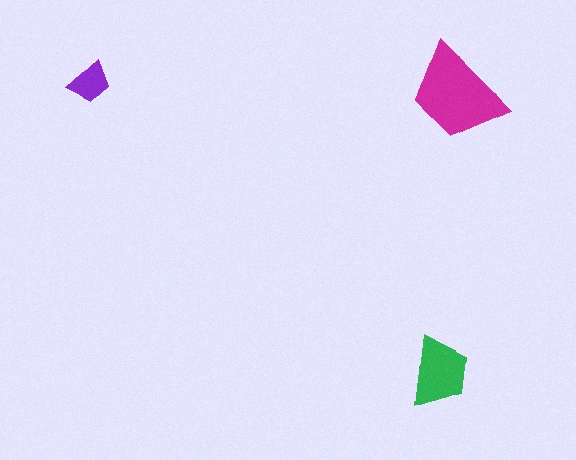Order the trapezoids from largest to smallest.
the magenta one, the green one, the purple one.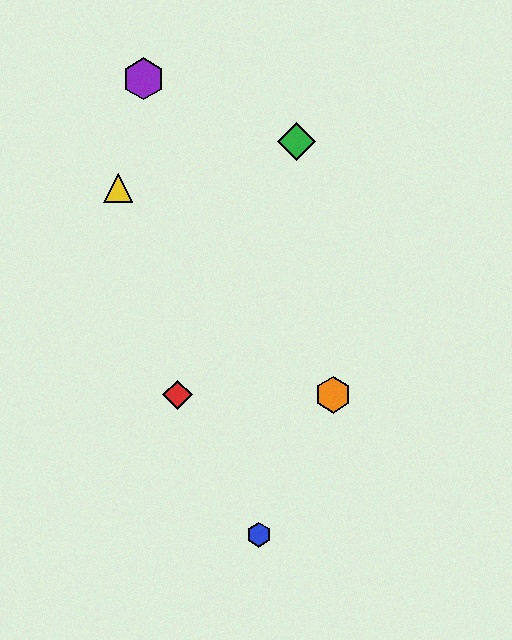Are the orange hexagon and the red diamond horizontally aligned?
Yes, both are at y≈395.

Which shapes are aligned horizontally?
The red diamond, the orange hexagon are aligned horizontally.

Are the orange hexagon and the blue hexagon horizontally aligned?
No, the orange hexagon is at y≈395 and the blue hexagon is at y≈535.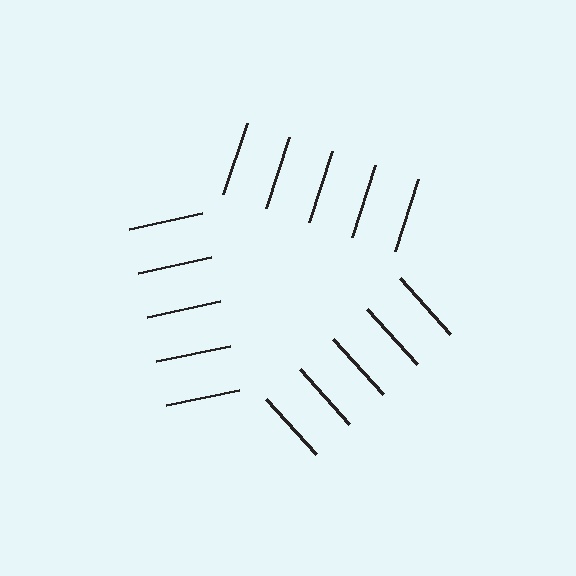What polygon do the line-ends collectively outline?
An illusory triangle — the line segments terminate on its edges but no continuous stroke is drawn.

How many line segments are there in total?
15 — 5 along each of the 3 edges.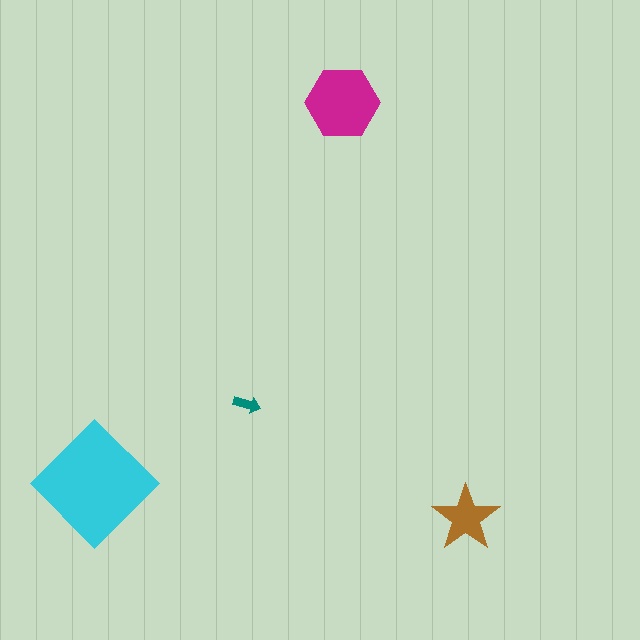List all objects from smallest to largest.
The teal arrow, the brown star, the magenta hexagon, the cyan diamond.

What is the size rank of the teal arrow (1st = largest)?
4th.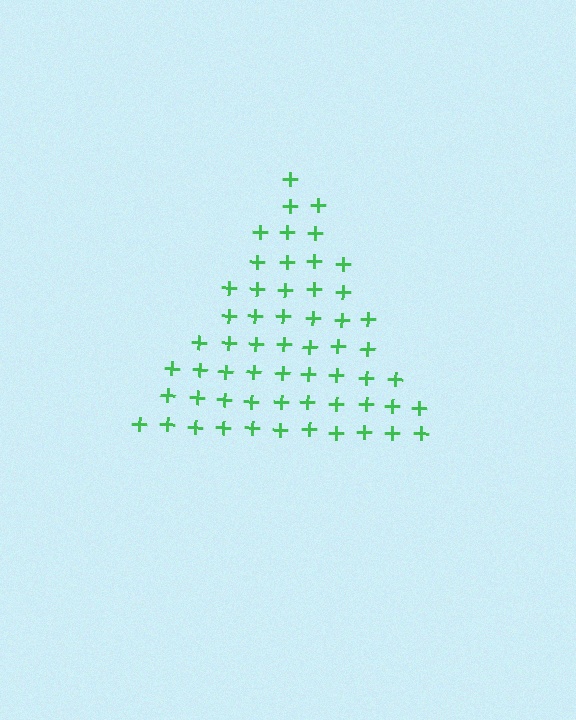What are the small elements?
The small elements are plus signs.